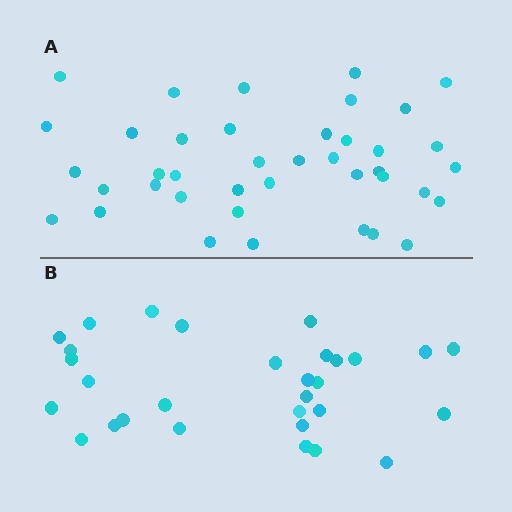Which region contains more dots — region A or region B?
Region A (the top region) has more dots.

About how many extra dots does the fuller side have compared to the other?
Region A has roughly 10 or so more dots than region B.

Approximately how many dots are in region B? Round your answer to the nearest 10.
About 30 dots.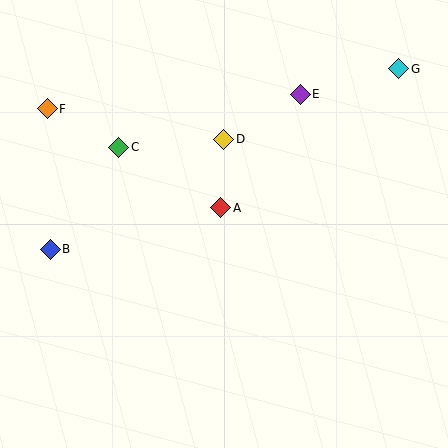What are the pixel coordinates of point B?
Point B is at (50, 249).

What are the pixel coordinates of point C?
Point C is at (119, 147).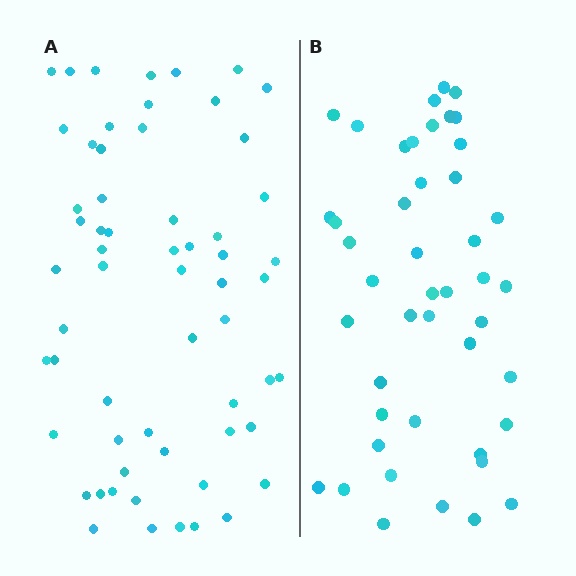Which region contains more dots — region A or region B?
Region A (the left region) has more dots.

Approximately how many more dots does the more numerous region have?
Region A has approximately 15 more dots than region B.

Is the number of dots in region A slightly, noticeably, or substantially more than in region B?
Region A has noticeably more, but not dramatically so. The ratio is roughly 1.3 to 1.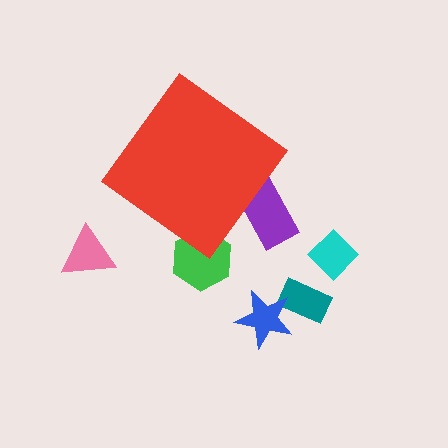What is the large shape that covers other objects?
A red diamond.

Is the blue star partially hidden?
No, the blue star is fully visible.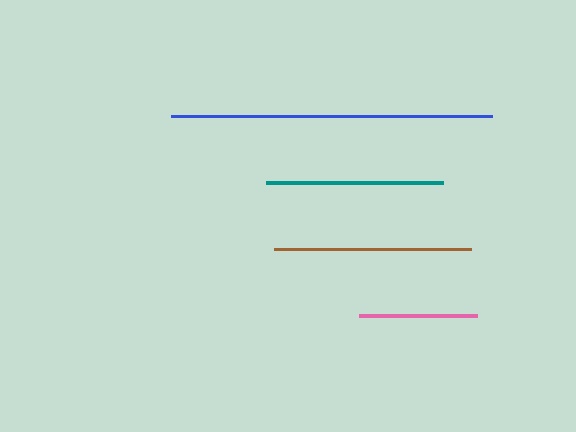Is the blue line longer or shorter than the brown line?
The blue line is longer than the brown line.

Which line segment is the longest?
The blue line is the longest at approximately 321 pixels.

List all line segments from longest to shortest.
From longest to shortest: blue, brown, teal, pink.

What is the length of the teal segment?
The teal segment is approximately 177 pixels long.